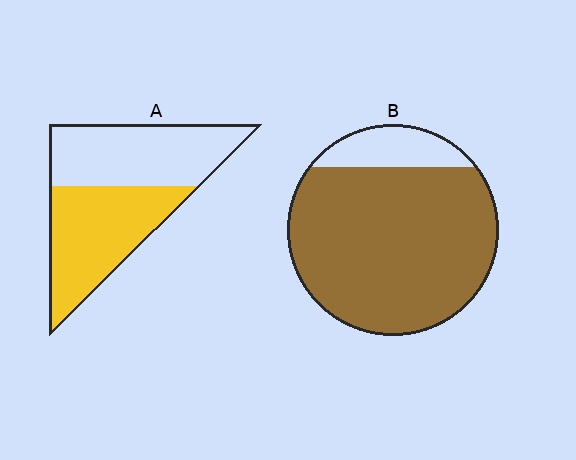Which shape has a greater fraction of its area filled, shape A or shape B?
Shape B.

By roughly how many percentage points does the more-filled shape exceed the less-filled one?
By roughly 35 percentage points (B over A).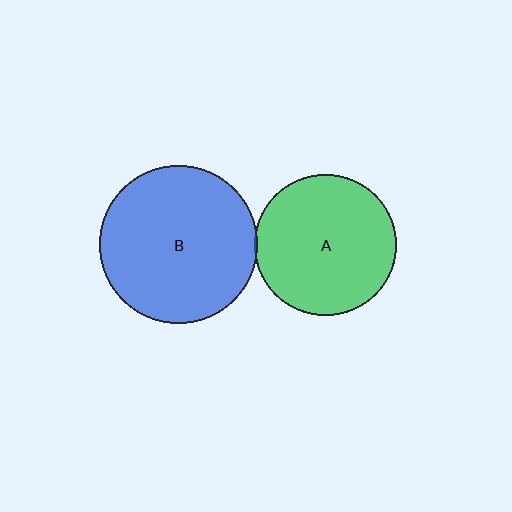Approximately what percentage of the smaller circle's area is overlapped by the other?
Approximately 5%.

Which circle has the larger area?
Circle B (blue).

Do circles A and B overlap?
Yes.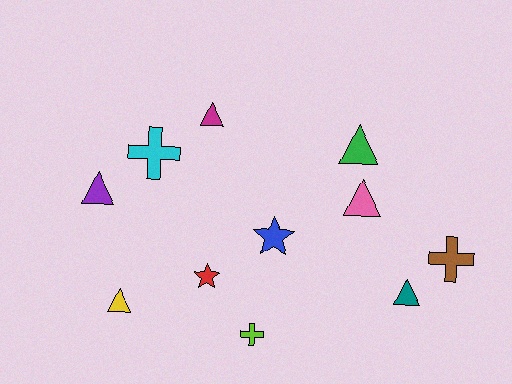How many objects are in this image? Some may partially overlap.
There are 11 objects.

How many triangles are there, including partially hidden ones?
There are 6 triangles.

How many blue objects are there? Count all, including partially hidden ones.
There is 1 blue object.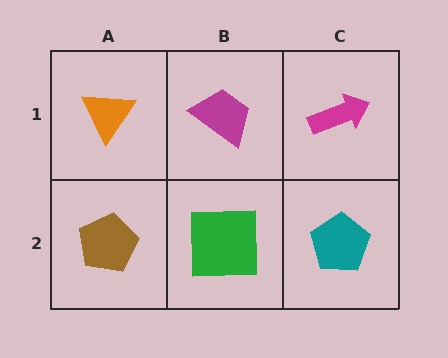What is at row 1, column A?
An orange triangle.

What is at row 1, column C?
A magenta arrow.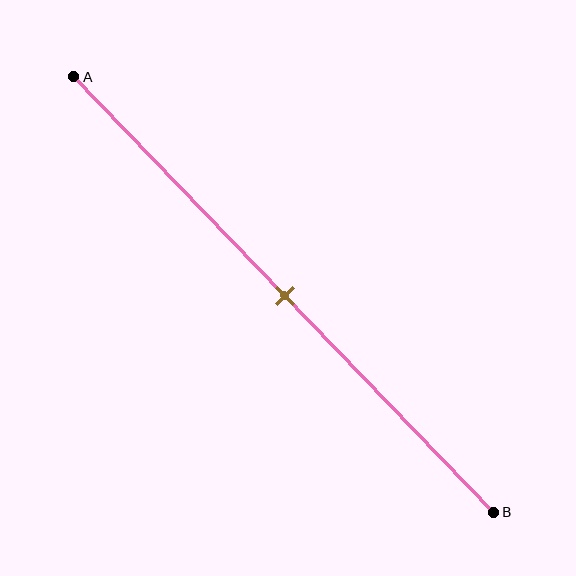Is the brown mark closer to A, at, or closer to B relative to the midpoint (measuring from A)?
The brown mark is approximately at the midpoint of segment AB.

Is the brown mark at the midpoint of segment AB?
Yes, the mark is approximately at the midpoint.